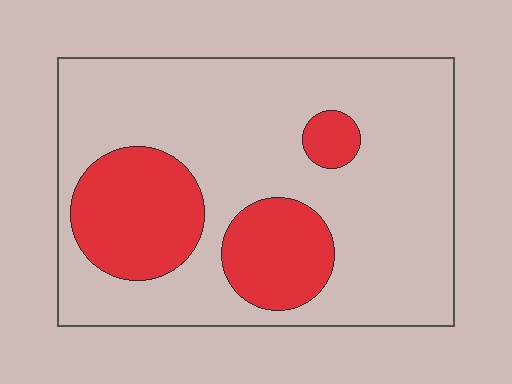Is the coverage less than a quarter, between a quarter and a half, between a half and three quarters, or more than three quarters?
Between a quarter and a half.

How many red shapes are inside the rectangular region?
3.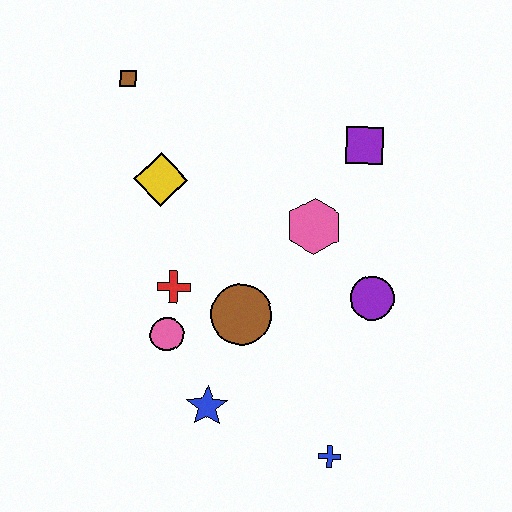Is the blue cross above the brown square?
No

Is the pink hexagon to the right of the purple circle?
No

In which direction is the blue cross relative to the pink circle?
The blue cross is to the right of the pink circle.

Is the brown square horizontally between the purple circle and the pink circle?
No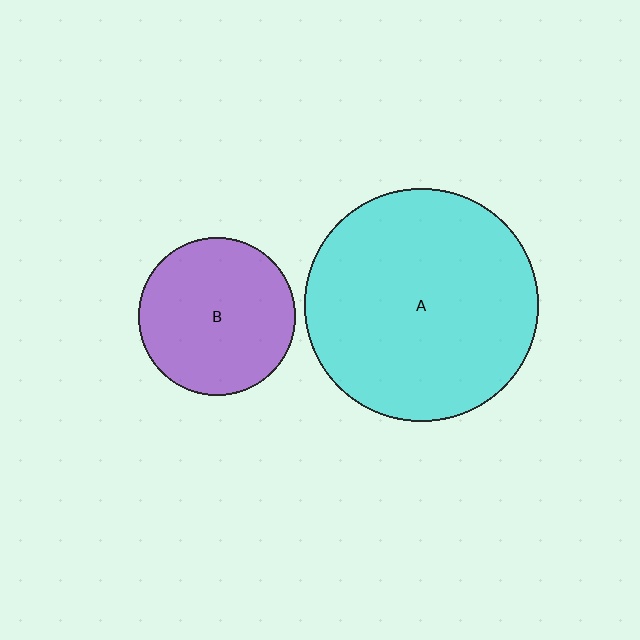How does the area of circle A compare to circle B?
Approximately 2.2 times.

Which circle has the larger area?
Circle A (cyan).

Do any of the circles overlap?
No, none of the circles overlap.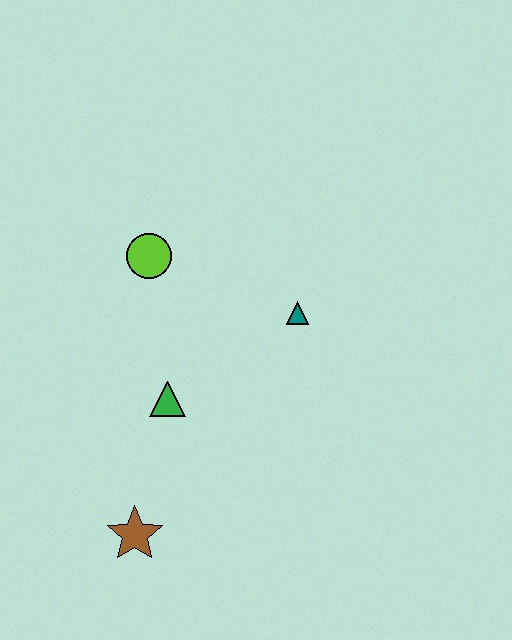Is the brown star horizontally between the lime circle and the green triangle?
No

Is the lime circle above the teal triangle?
Yes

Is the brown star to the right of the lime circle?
No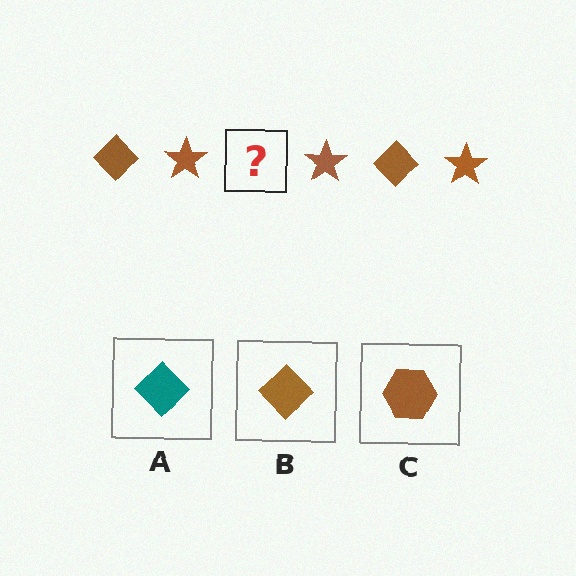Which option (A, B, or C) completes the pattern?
B.